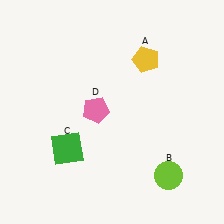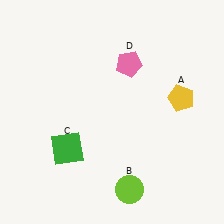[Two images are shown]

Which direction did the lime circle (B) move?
The lime circle (B) moved left.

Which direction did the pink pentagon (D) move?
The pink pentagon (D) moved up.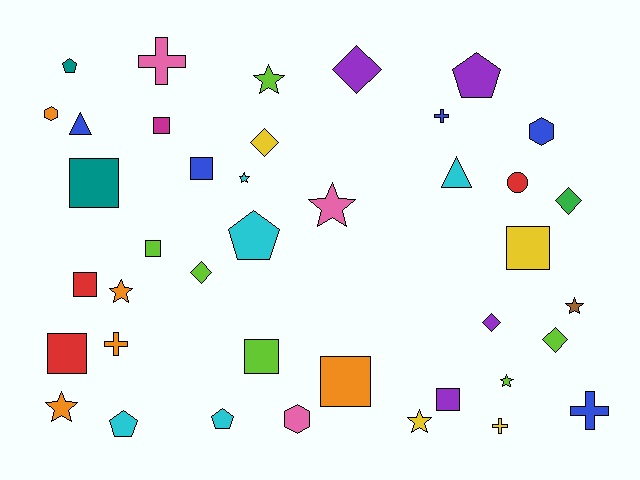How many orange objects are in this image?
There are 5 orange objects.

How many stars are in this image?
There are 8 stars.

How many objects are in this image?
There are 40 objects.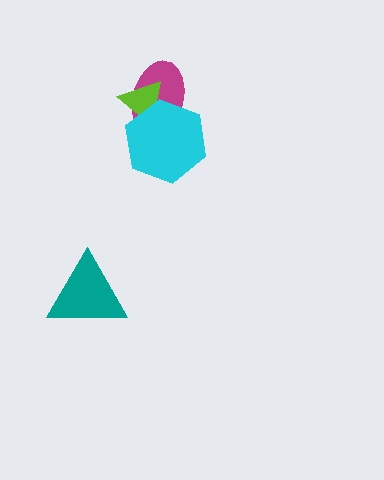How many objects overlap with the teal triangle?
0 objects overlap with the teal triangle.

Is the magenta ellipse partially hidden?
Yes, it is partially covered by another shape.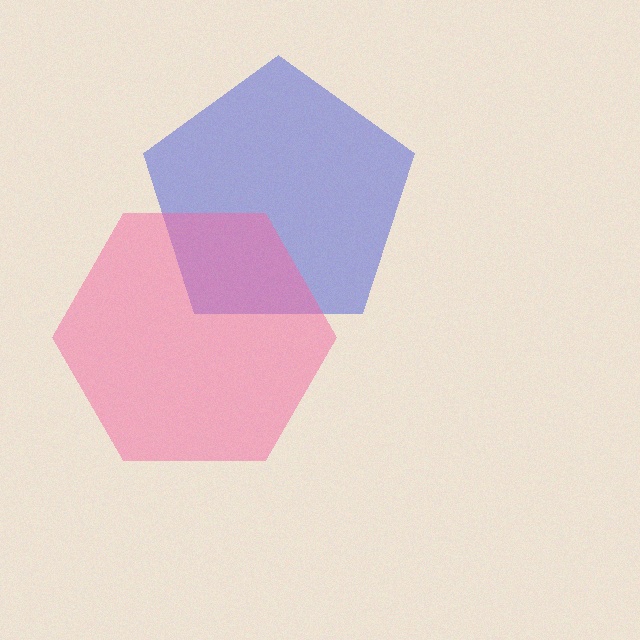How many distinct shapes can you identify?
There are 2 distinct shapes: a blue pentagon, a pink hexagon.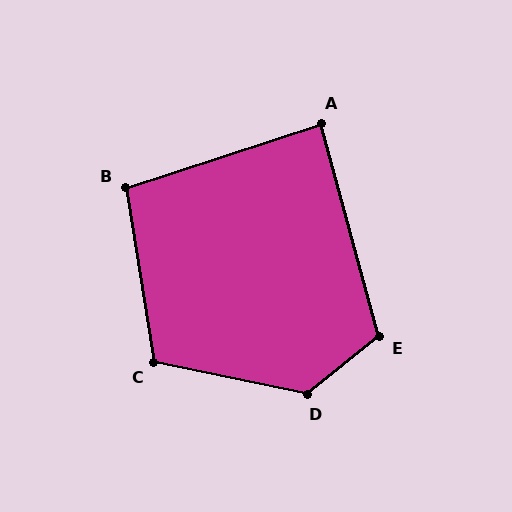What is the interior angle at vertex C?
Approximately 111 degrees (obtuse).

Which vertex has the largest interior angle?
D, at approximately 130 degrees.